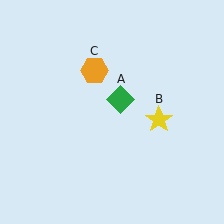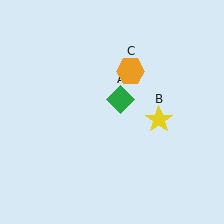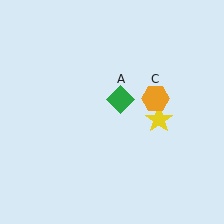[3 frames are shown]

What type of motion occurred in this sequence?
The orange hexagon (object C) rotated clockwise around the center of the scene.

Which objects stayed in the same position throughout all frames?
Green diamond (object A) and yellow star (object B) remained stationary.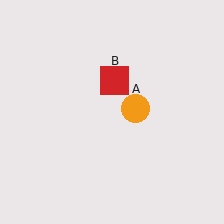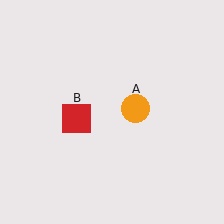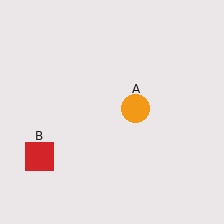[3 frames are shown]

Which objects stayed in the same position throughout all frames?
Orange circle (object A) remained stationary.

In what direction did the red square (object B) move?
The red square (object B) moved down and to the left.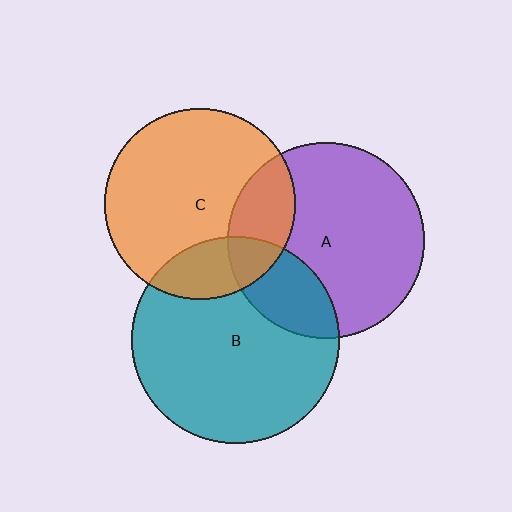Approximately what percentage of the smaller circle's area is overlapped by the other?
Approximately 25%.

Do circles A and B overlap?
Yes.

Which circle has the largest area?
Circle B (teal).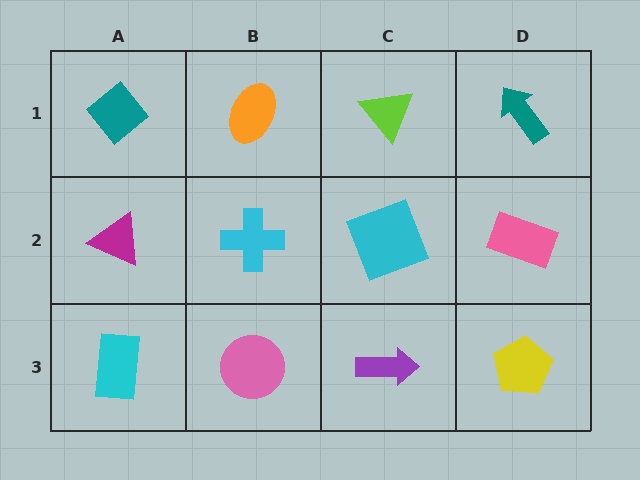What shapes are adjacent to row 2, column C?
A lime triangle (row 1, column C), a purple arrow (row 3, column C), a cyan cross (row 2, column B), a pink rectangle (row 2, column D).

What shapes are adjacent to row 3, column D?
A pink rectangle (row 2, column D), a purple arrow (row 3, column C).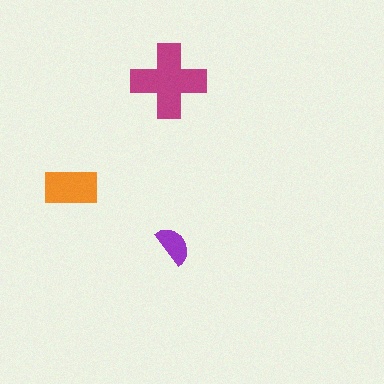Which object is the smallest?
The purple semicircle.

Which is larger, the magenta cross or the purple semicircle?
The magenta cross.